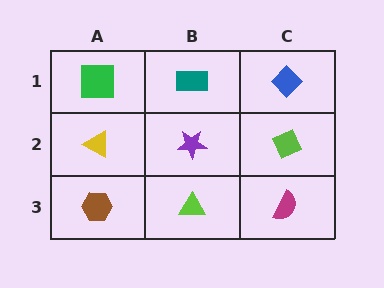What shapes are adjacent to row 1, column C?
A lime diamond (row 2, column C), a teal rectangle (row 1, column B).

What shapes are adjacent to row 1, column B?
A purple star (row 2, column B), a green square (row 1, column A), a blue diamond (row 1, column C).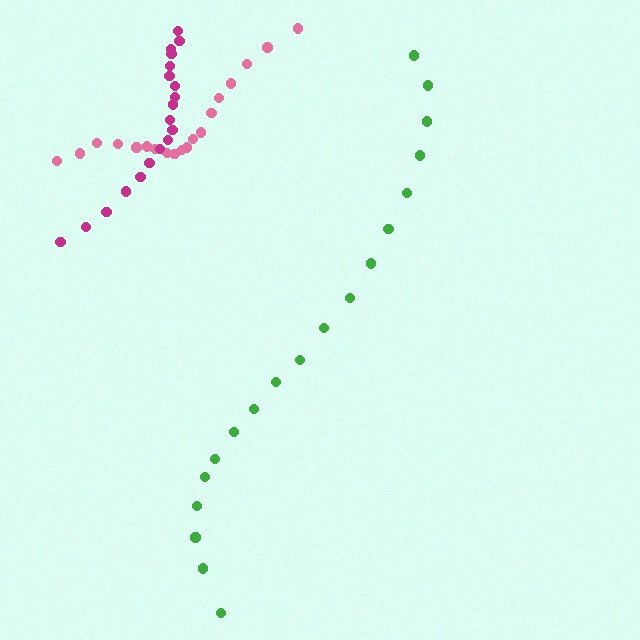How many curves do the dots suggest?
There are 3 distinct paths.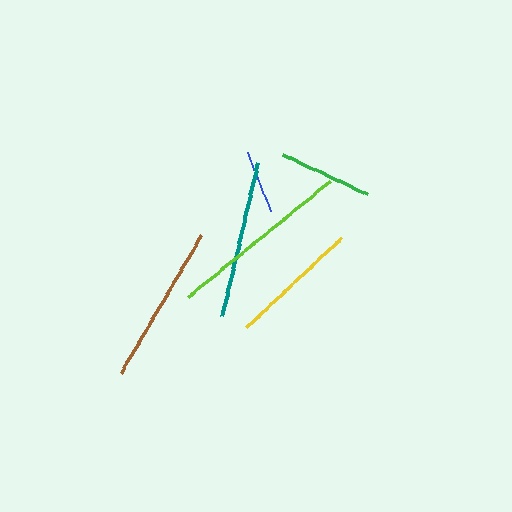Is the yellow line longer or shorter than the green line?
The yellow line is longer than the green line.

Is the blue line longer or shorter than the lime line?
The lime line is longer than the blue line.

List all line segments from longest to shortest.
From longest to shortest: lime, brown, teal, yellow, green, blue.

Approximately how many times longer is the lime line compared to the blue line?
The lime line is approximately 2.9 times the length of the blue line.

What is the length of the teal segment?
The teal segment is approximately 158 pixels long.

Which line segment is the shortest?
The blue line is the shortest at approximately 64 pixels.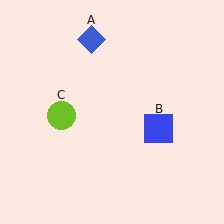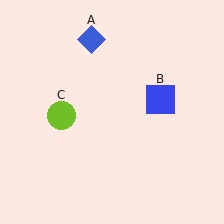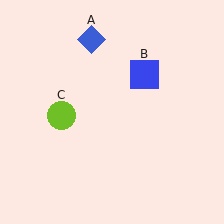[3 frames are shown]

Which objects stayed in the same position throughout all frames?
Blue diamond (object A) and lime circle (object C) remained stationary.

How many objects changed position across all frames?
1 object changed position: blue square (object B).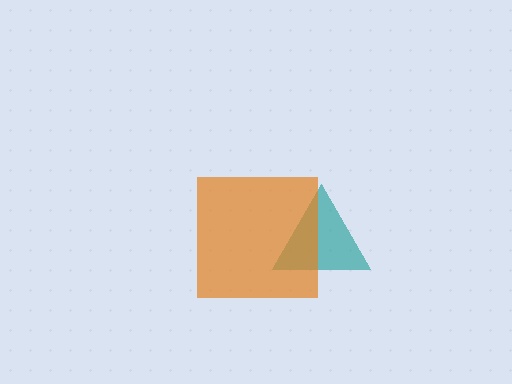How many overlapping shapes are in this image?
There are 2 overlapping shapes in the image.